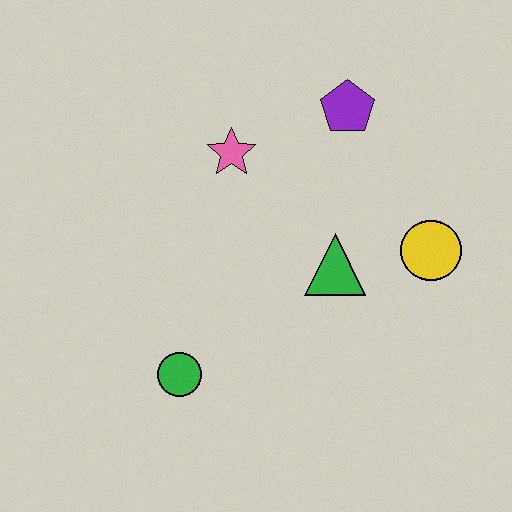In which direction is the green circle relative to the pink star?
The green circle is below the pink star.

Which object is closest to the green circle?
The green triangle is closest to the green circle.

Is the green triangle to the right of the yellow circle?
No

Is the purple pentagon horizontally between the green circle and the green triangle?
No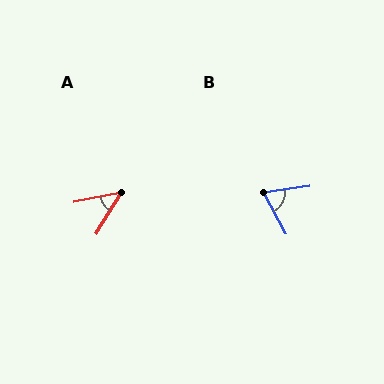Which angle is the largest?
B, at approximately 69 degrees.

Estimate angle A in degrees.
Approximately 47 degrees.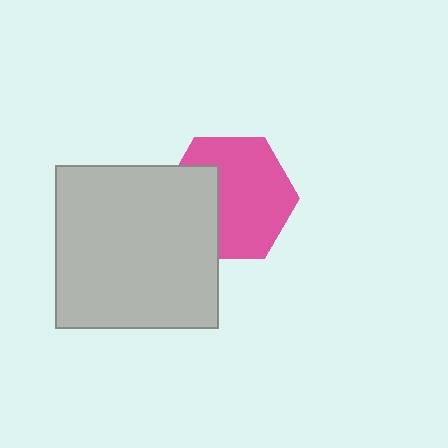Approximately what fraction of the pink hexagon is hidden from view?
Roughly 33% of the pink hexagon is hidden behind the light gray square.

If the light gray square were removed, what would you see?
You would see the complete pink hexagon.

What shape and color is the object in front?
The object in front is a light gray square.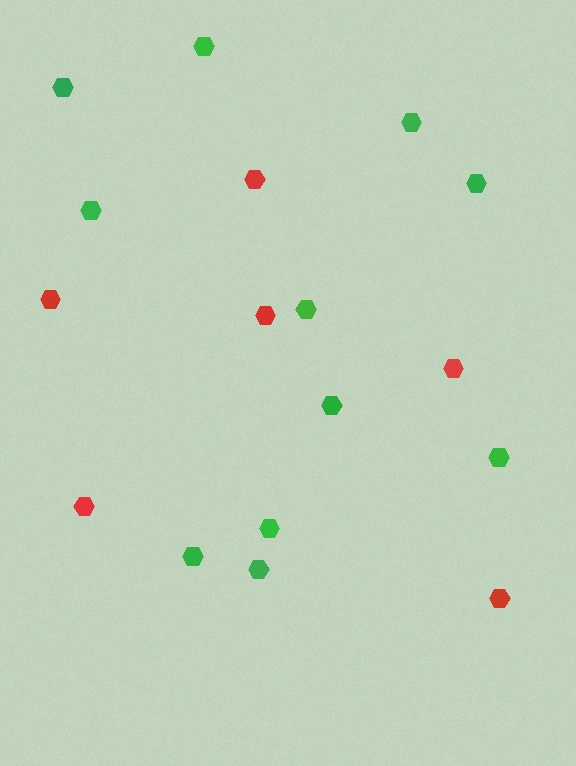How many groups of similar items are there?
There are 2 groups: one group of green hexagons (11) and one group of red hexagons (6).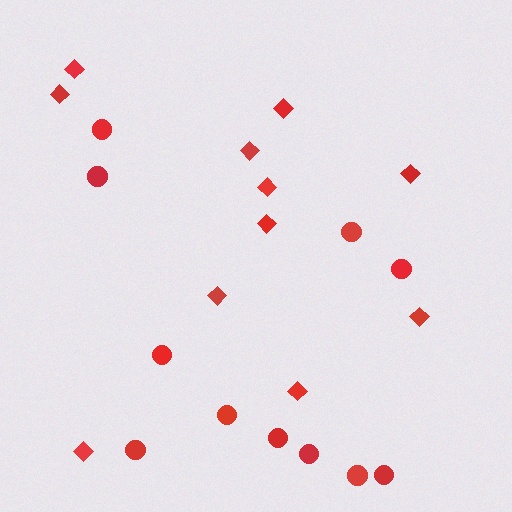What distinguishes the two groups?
There are 2 groups: one group of circles (11) and one group of diamonds (11).